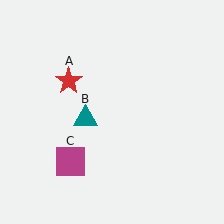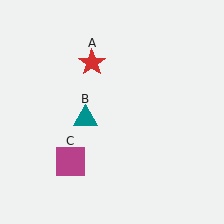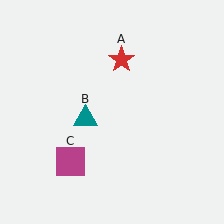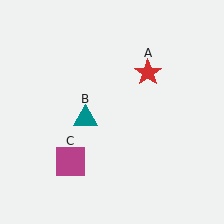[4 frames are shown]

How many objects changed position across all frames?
1 object changed position: red star (object A).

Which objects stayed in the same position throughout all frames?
Teal triangle (object B) and magenta square (object C) remained stationary.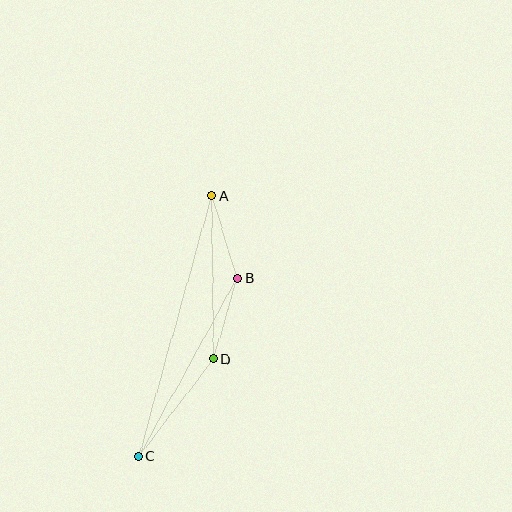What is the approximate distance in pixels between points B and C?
The distance between B and C is approximately 204 pixels.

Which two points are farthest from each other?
Points A and C are farthest from each other.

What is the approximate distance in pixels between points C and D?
The distance between C and D is approximately 123 pixels.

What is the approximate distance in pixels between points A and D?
The distance between A and D is approximately 163 pixels.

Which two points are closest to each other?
Points B and D are closest to each other.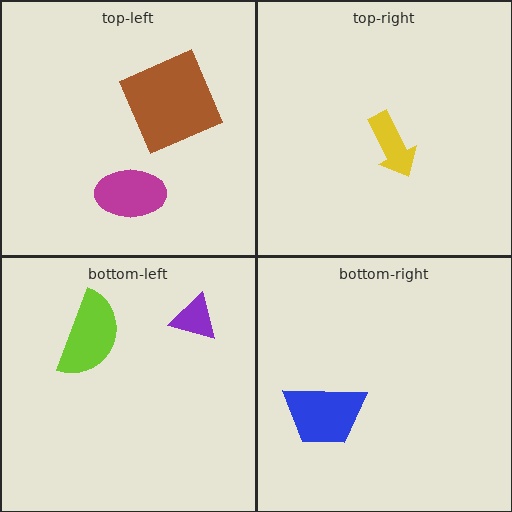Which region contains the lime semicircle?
The bottom-left region.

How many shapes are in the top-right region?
1.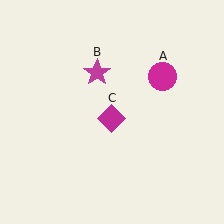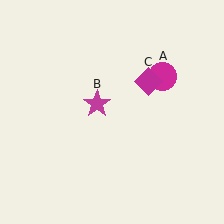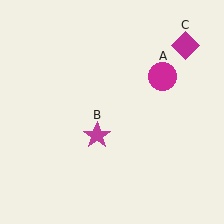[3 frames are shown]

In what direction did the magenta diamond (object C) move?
The magenta diamond (object C) moved up and to the right.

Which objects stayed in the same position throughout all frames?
Magenta circle (object A) remained stationary.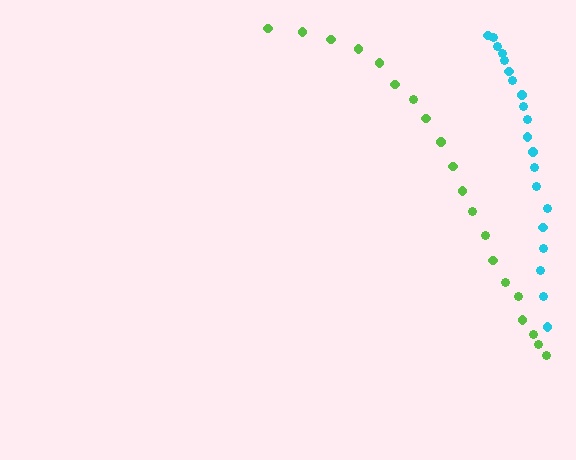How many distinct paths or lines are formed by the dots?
There are 2 distinct paths.